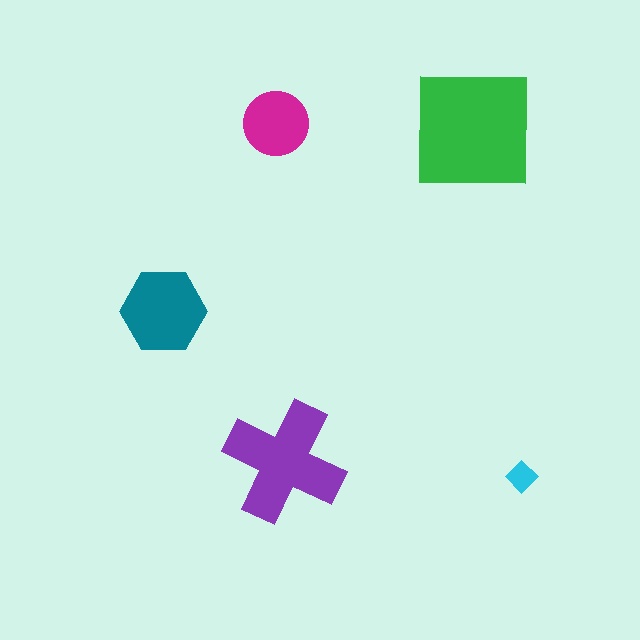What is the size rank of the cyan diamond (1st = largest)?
5th.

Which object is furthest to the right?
The cyan diamond is rightmost.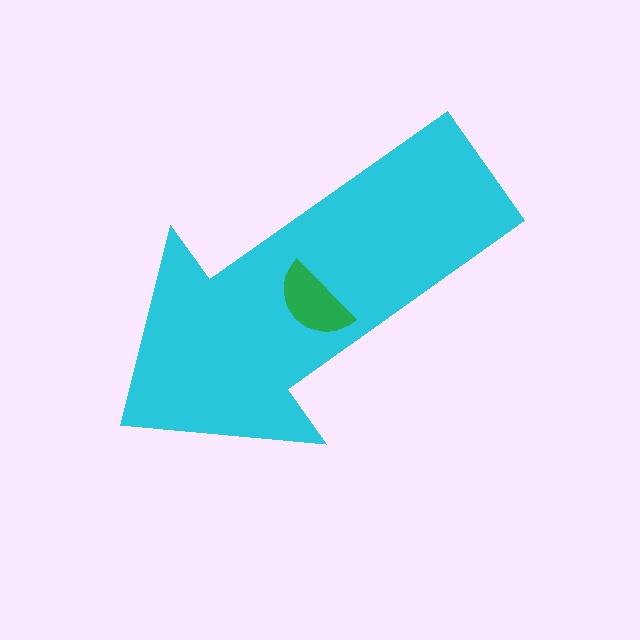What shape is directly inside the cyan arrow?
The green semicircle.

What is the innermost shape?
The green semicircle.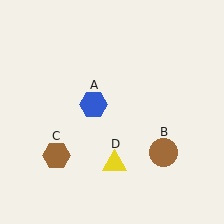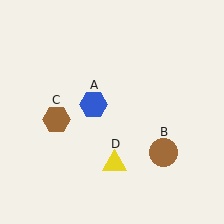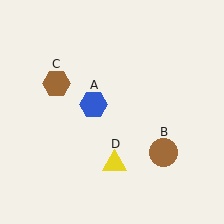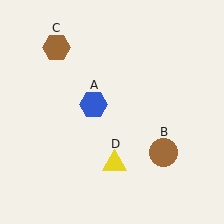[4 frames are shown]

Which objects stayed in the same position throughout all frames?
Blue hexagon (object A) and brown circle (object B) and yellow triangle (object D) remained stationary.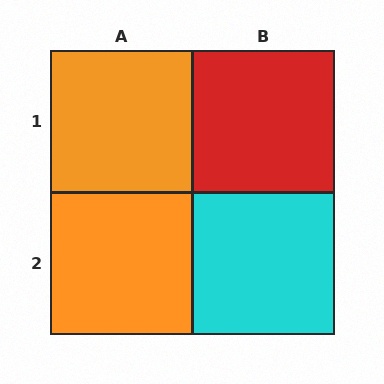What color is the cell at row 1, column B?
Red.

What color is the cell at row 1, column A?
Orange.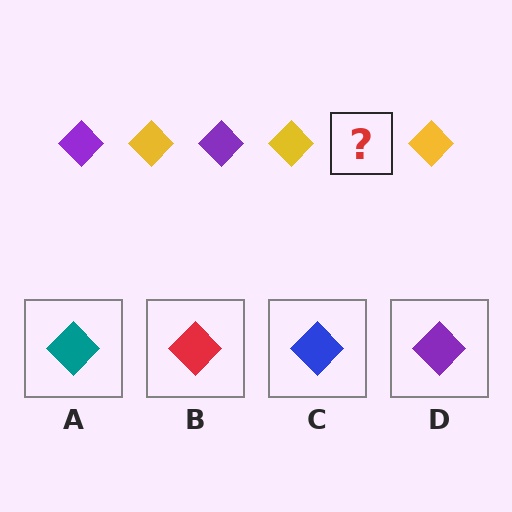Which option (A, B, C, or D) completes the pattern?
D.